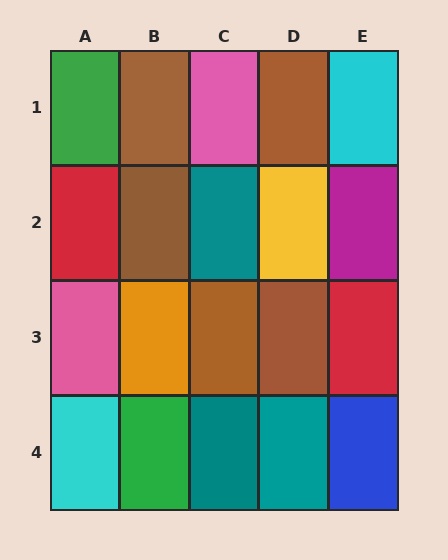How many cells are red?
2 cells are red.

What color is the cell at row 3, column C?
Brown.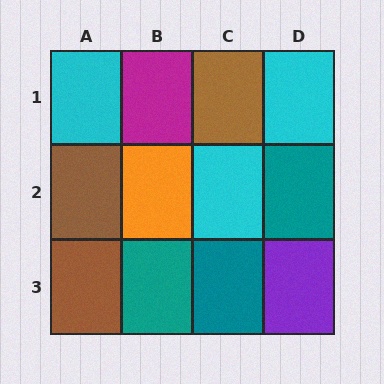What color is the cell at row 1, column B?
Magenta.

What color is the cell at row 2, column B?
Orange.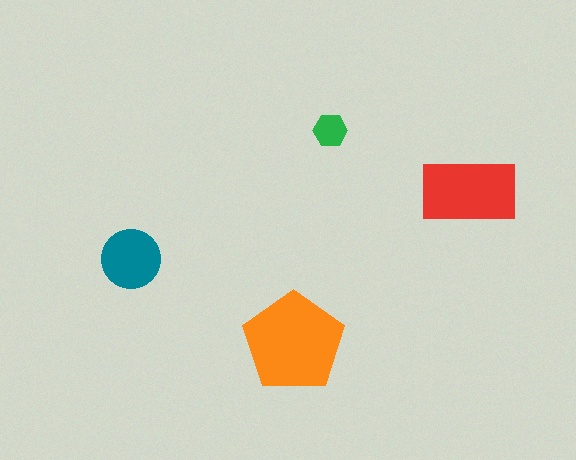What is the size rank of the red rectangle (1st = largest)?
2nd.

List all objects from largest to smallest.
The orange pentagon, the red rectangle, the teal circle, the green hexagon.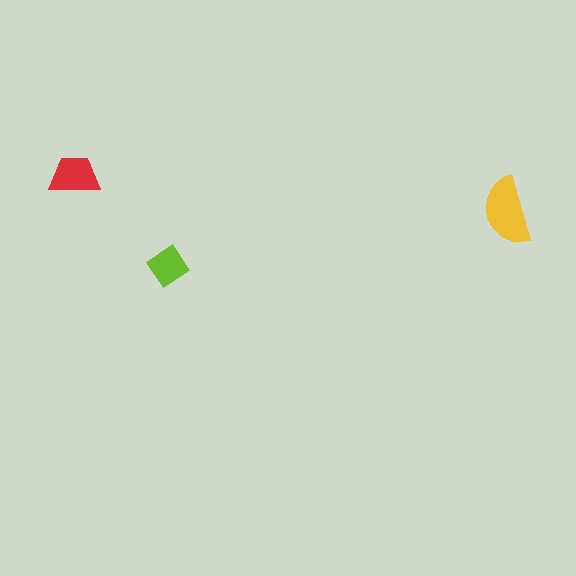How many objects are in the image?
There are 3 objects in the image.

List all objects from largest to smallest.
The yellow semicircle, the red trapezoid, the lime diamond.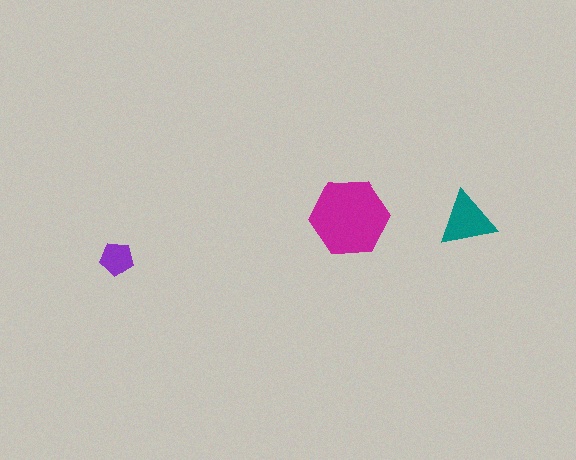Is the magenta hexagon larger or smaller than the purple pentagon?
Larger.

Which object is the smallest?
The purple pentagon.